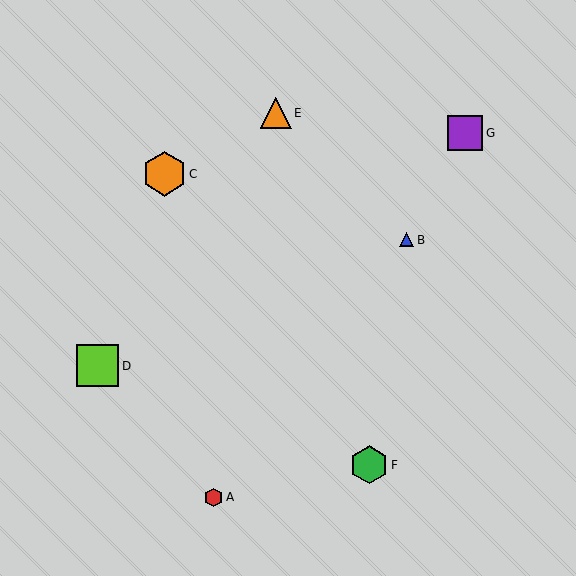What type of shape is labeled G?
Shape G is a purple square.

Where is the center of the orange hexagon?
The center of the orange hexagon is at (164, 174).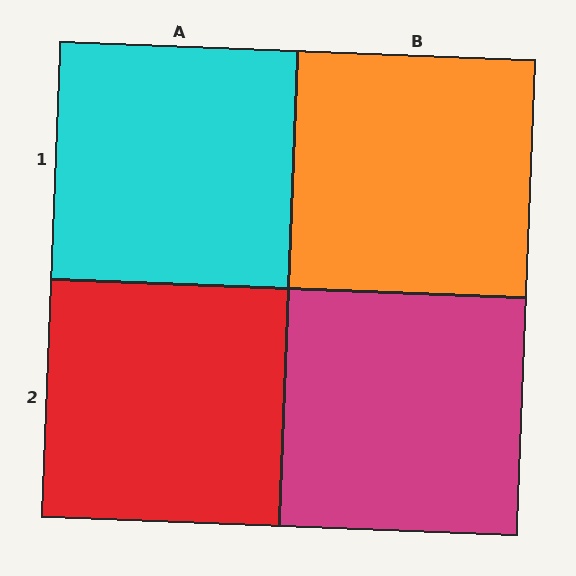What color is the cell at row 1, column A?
Cyan.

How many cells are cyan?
1 cell is cyan.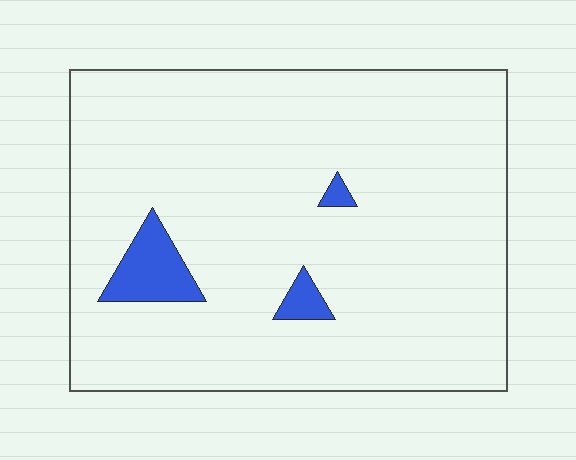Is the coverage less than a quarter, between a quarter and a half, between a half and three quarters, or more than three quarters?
Less than a quarter.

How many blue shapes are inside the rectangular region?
3.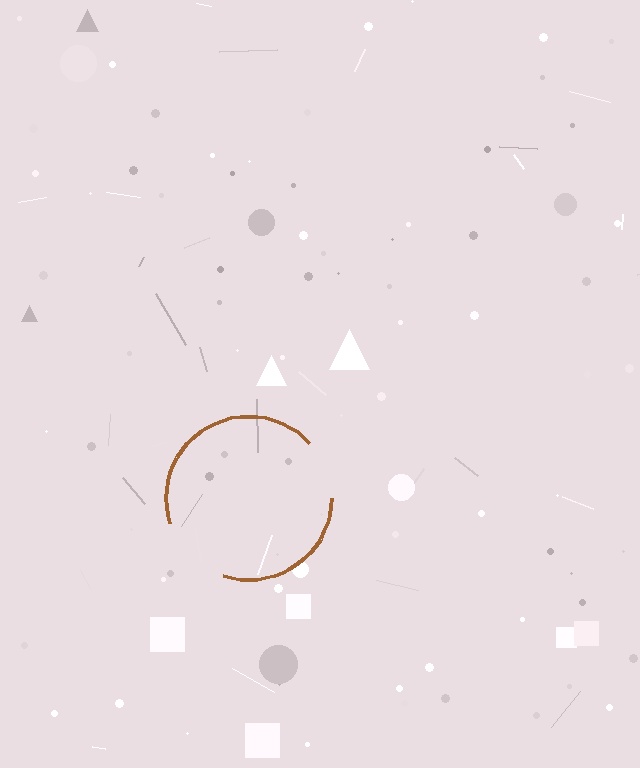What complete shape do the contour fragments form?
The contour fragments form a circle.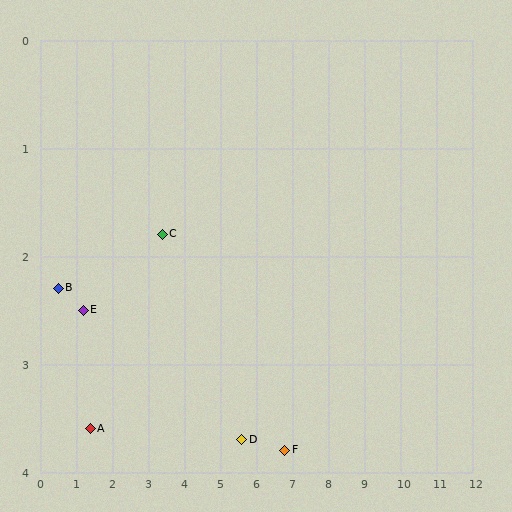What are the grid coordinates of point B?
Point B is at approximately (0.5, 2.3).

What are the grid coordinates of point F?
Point F is at approximately (6.8, 3.8).